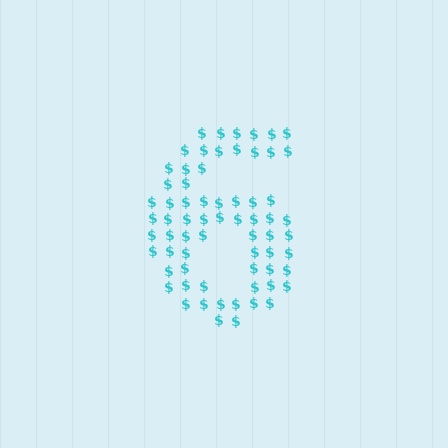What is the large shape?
The large shape is the digit 6.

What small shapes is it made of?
It is made of small dollar signs.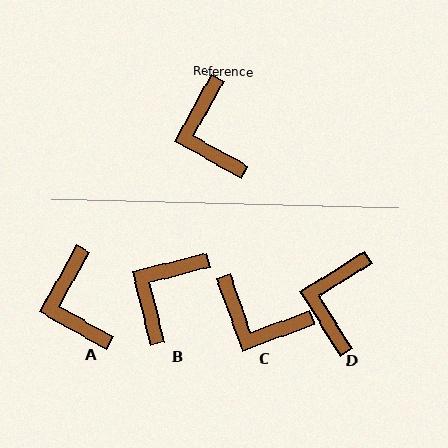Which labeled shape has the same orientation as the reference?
A.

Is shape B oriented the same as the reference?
No, it is off by about 47 degrees.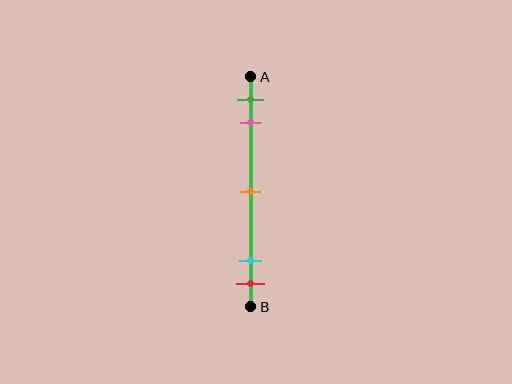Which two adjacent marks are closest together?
The cyan and red marks are the closest adjacent pair.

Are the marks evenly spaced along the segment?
No, the marks are not evenly spaced.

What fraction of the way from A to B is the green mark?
The green mark is approximately 10% (0.1) of the way from A to B.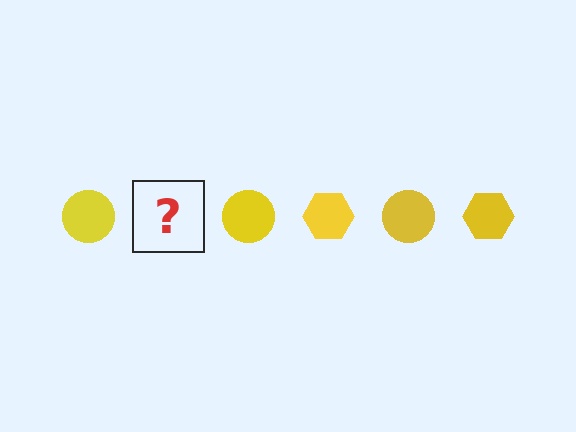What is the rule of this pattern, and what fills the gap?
The rule is that the pattern cycles through circle, hexagon shapes in yellow. The gap should be filled with a yellow hexagon.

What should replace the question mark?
The question mark should be replaced with a yellow hexagon.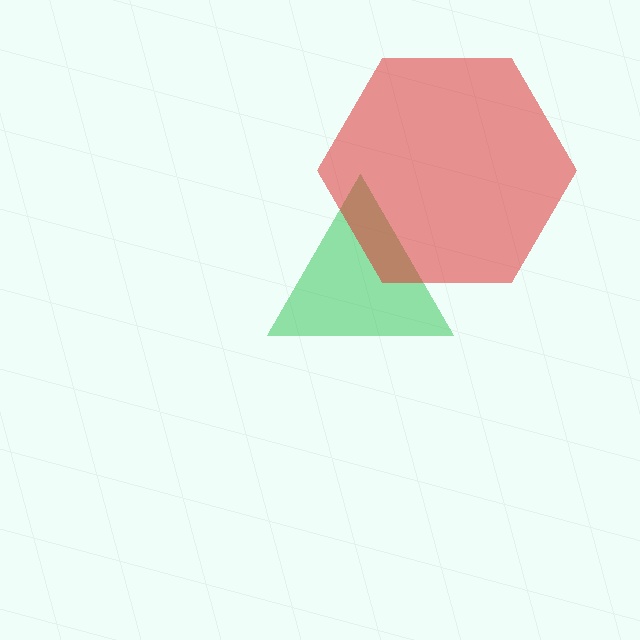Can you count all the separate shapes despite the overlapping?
Yes, there are 2 separate shapes.